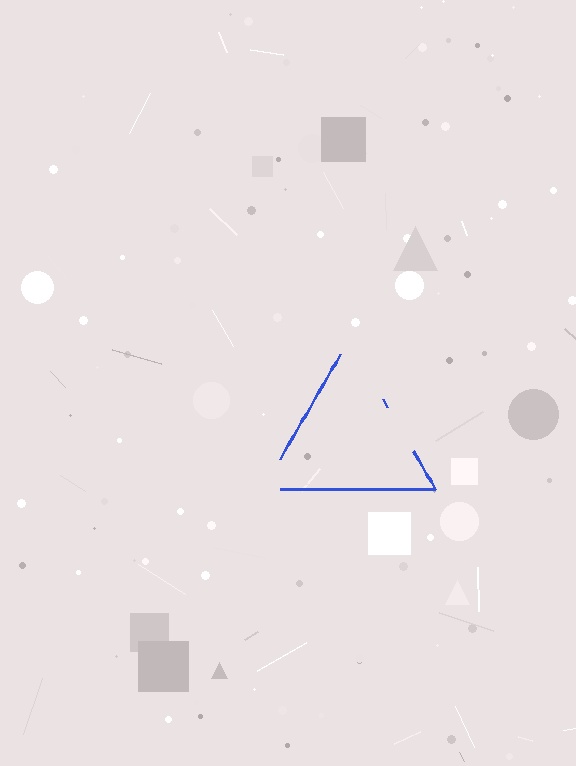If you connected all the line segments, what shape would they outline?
They would outline a triangle.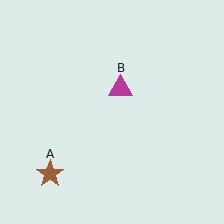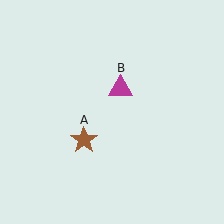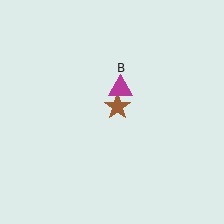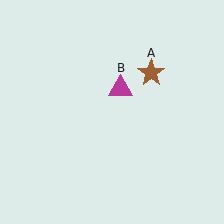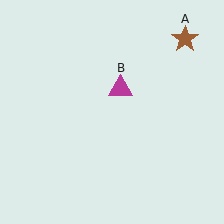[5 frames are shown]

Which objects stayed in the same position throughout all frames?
Magenta triangle (object B) remained stationary.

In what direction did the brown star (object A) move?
The brown star (object A) moved up and to the right.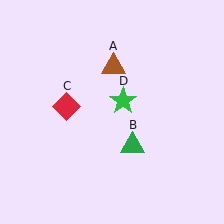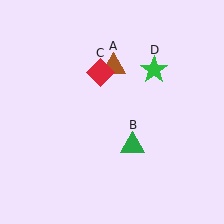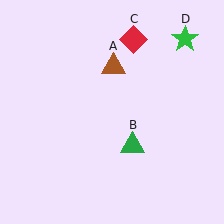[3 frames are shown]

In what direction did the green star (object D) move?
The green star (object D) moved up and to the right.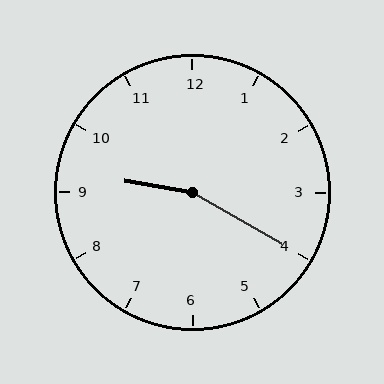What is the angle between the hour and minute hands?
Approximately 160 degrees.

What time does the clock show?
9:20.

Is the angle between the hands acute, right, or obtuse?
It is obtuse.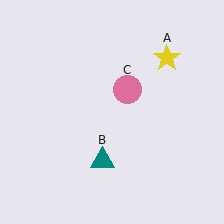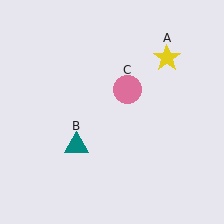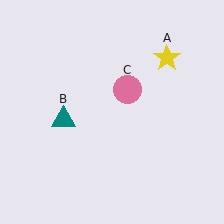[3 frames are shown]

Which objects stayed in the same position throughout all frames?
Yellow star (object A) and pink circle (object C) remained stationary.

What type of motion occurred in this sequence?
The teal triangle (object B) rotated clockwise around the center of the scene.